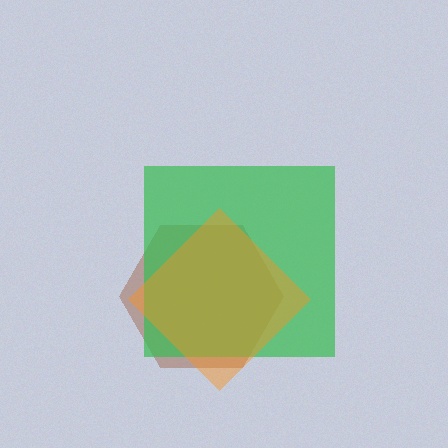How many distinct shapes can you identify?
There are 3 distinct shapes: a brown hexagon, a green square, an orange diamond.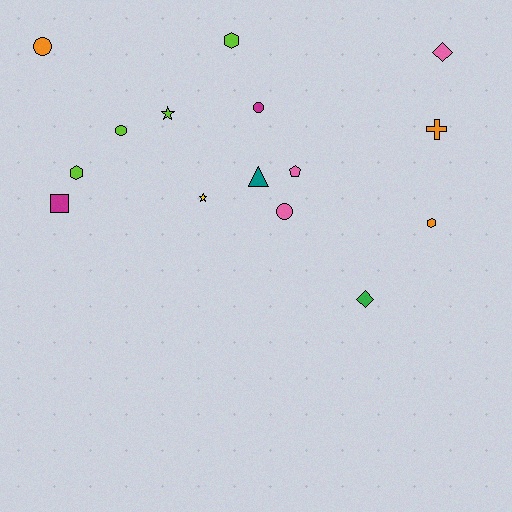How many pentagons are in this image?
There is 1 pentagon.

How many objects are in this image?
There are 15 objects.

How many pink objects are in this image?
There are 3 pink objects.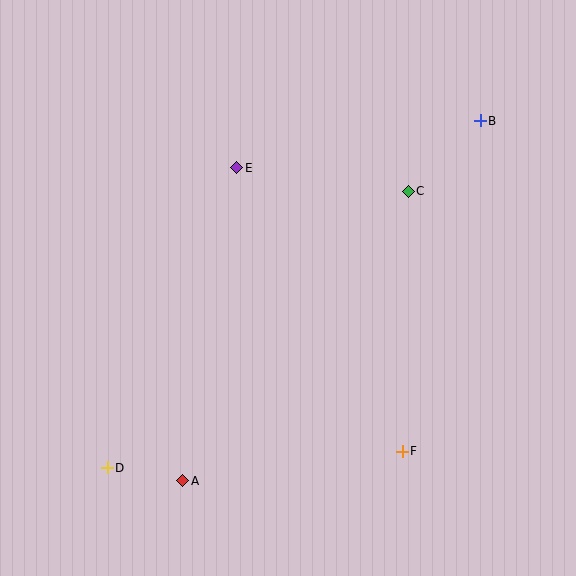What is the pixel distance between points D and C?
The distance between D and C is 409 pixels.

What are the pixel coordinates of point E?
Point E is at (237, 168).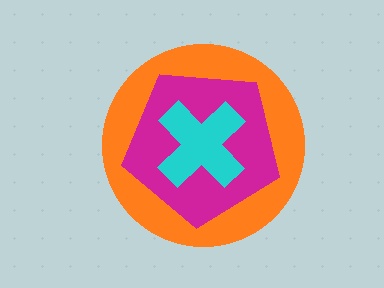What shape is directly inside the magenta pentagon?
The cyan cross.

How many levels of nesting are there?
3.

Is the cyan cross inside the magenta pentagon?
Yes.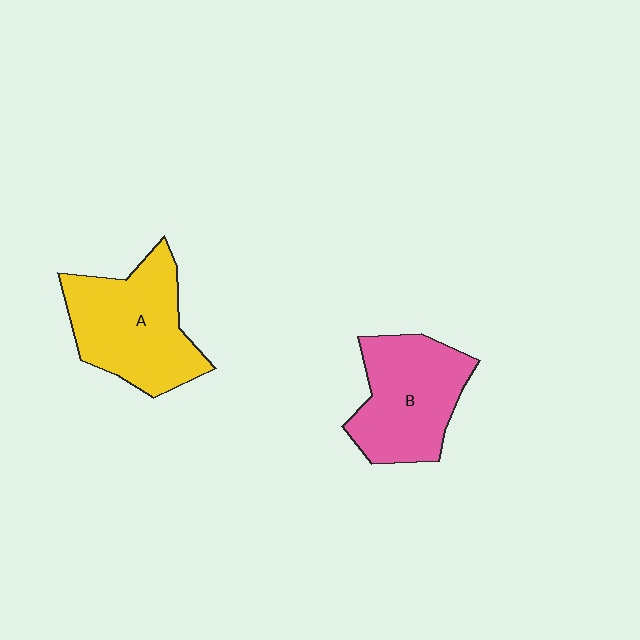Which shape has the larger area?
Shape A (yellow).